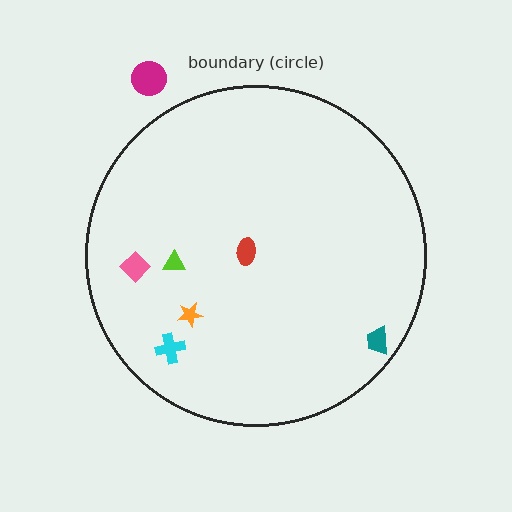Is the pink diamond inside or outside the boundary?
Inside.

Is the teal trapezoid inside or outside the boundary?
Inside.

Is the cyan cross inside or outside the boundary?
Inside.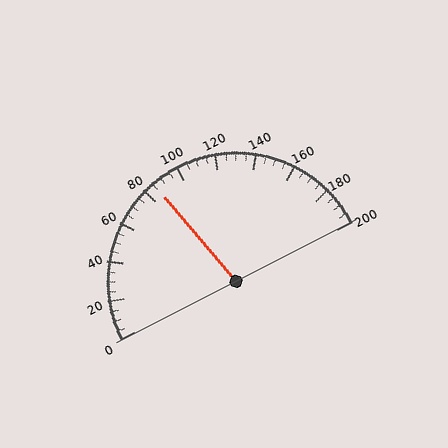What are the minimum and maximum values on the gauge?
The gauge ranges from 0 to 200.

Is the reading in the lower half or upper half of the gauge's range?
The reading is in the lower half of the range (0 to 200).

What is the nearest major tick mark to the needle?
The nearest major tick mark is 80.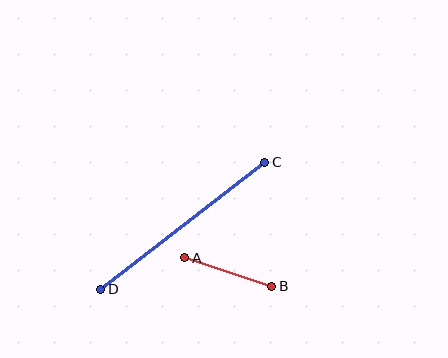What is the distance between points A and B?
The distance is approximately 91 pixels.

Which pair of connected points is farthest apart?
Points C and D are farthest apart.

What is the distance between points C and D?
The distance is approximately 207 pixels.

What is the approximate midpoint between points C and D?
The midpoint is at approximately (183, 226) pixels.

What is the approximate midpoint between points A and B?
The midpoint is at approximately (228, 272) pixels.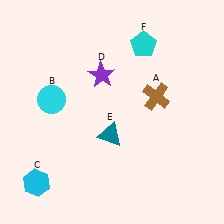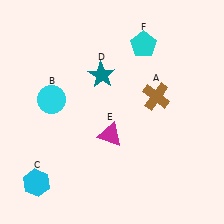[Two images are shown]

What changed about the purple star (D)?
In Image 1, D is purple. In Image 2, it changed to teal.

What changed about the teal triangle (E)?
In Image 1, E is teal. In Image 2, it changed to magenta.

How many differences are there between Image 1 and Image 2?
There are 2 differences between the two images.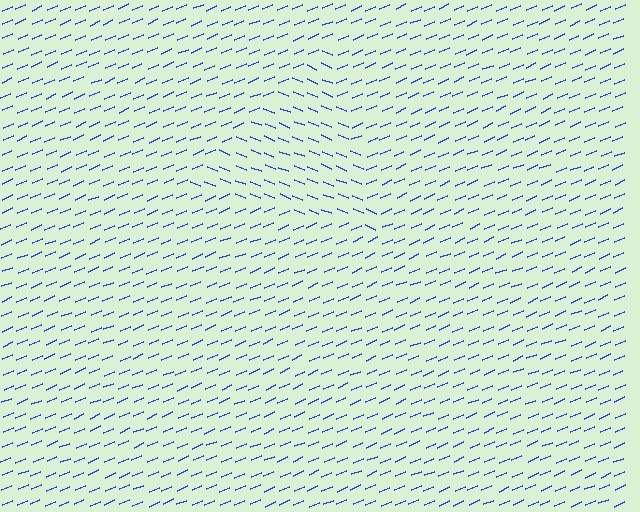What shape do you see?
I see a triangle.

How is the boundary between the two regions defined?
The boundary is defined purely by a change in line orientation (approximately 45 degrees difference). All lines are the same color and thickness.